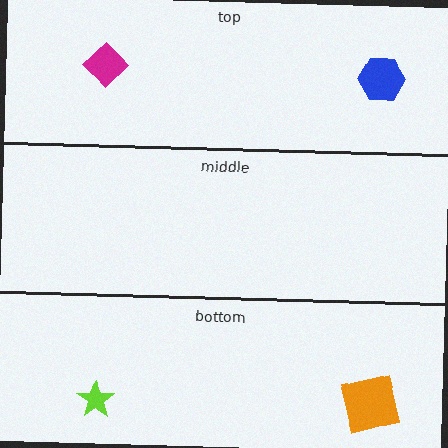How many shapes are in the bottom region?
2.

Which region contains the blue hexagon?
The top region.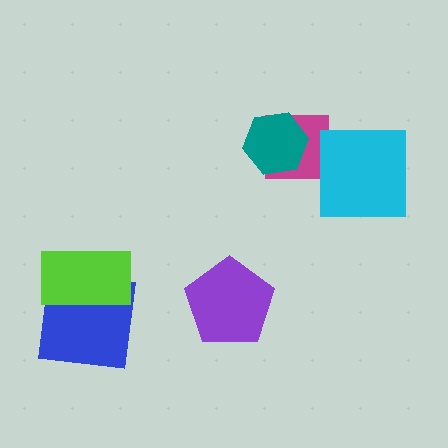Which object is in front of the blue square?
The lime rectangle is in front of the blue square.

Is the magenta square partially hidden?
Yes, it is partially covered by another shape.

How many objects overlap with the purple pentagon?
0 objects overlap with the purple pentagon.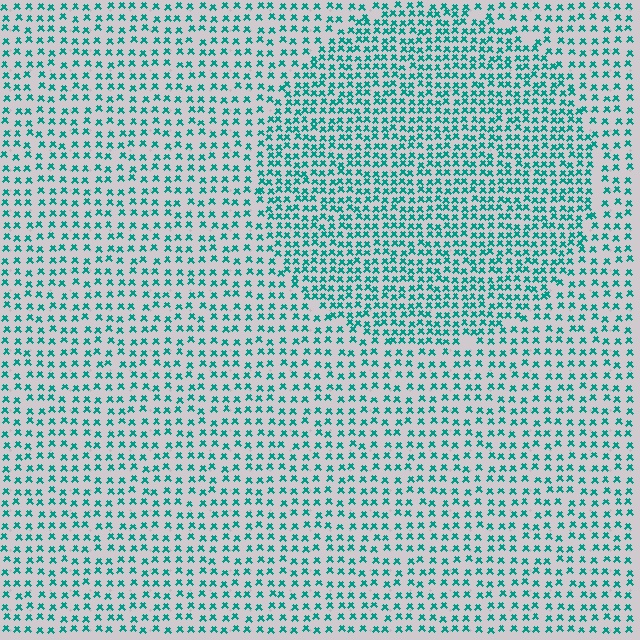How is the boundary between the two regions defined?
The boundary is defined by a change in element density (approximately 1.7x ratio). All elements are the same color, size, and shape.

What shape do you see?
I see a circle.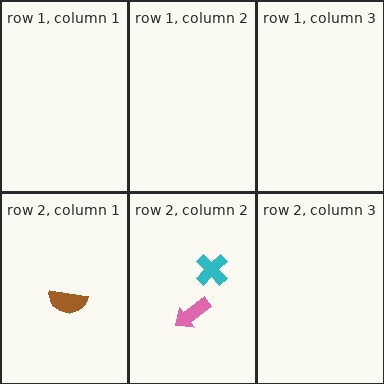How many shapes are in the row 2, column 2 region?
2.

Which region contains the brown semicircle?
The row 2, column 1 region.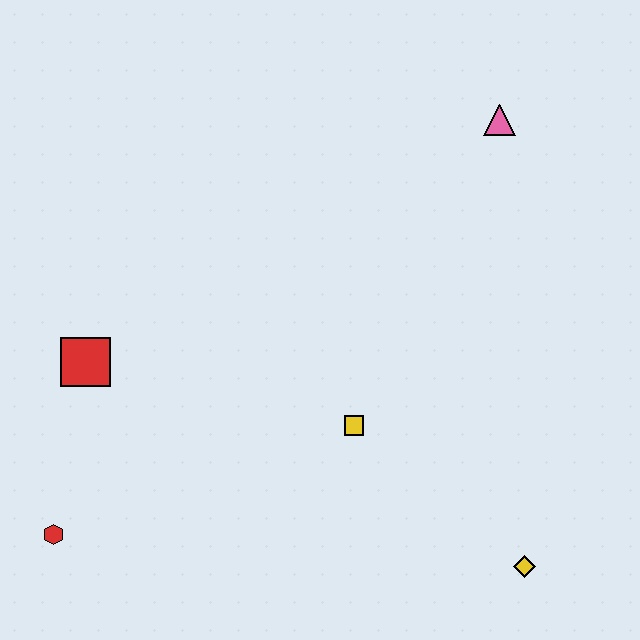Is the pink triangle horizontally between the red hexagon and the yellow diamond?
Yes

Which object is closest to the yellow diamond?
The yellow square is closest to the yellow diamond.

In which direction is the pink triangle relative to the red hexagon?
The pink triangle is to the right of the red hexagon.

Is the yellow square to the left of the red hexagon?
No